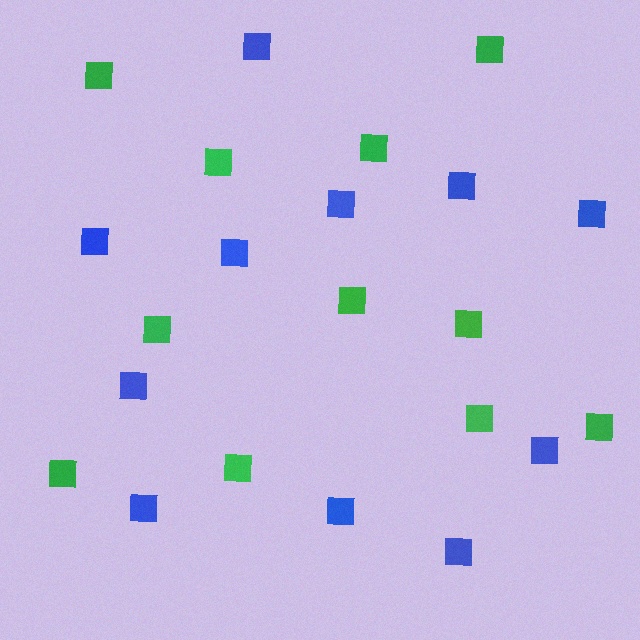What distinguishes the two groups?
There are 2 groups: one group of blue squares (11) and one group of green squares (11).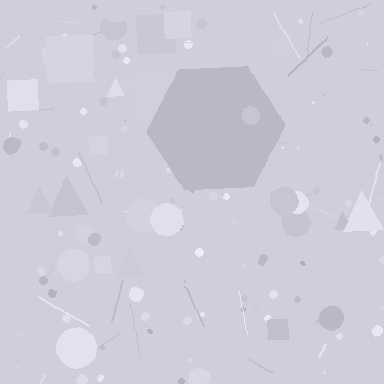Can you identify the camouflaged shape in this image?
The camouflaged shape is a hexagon.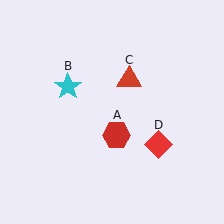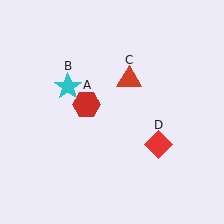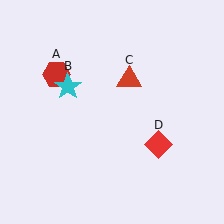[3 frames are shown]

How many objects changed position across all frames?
1 object changed position: red hexagon (object A).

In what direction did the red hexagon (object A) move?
The red hexagon (object A) moved up and to the left.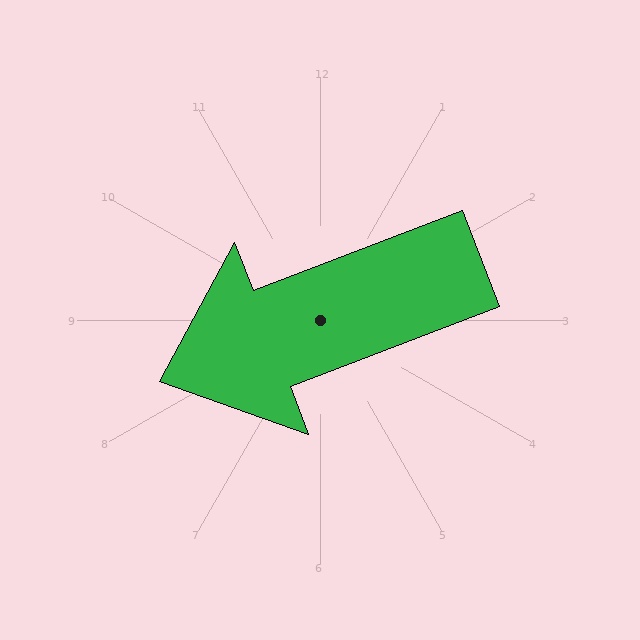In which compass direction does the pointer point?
West.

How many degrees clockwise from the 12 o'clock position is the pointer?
Approximately 249 degrees.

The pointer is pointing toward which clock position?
Roughly 8 o'clock.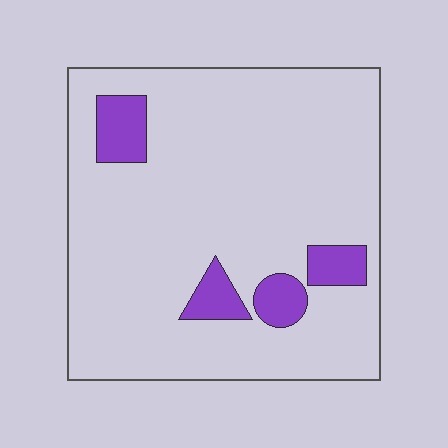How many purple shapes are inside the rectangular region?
4.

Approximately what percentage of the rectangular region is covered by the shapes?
Approximately 10%.